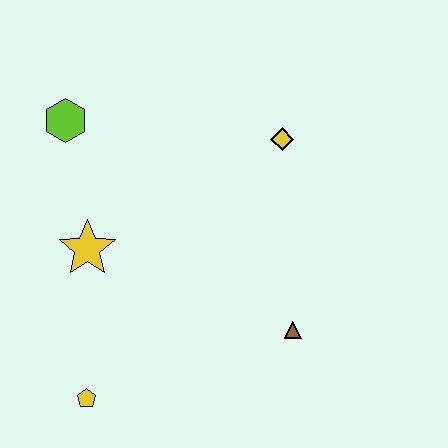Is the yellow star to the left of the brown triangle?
Yes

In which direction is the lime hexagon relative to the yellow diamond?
The lime hexagon is to the left of the yellow diamond.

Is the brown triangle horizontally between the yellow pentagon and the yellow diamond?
No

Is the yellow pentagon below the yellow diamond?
Yes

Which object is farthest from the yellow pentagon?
The yellow diamond is farthest from the yellow pentagon.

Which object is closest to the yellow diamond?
The brown triangle is closest to the yellow diamond.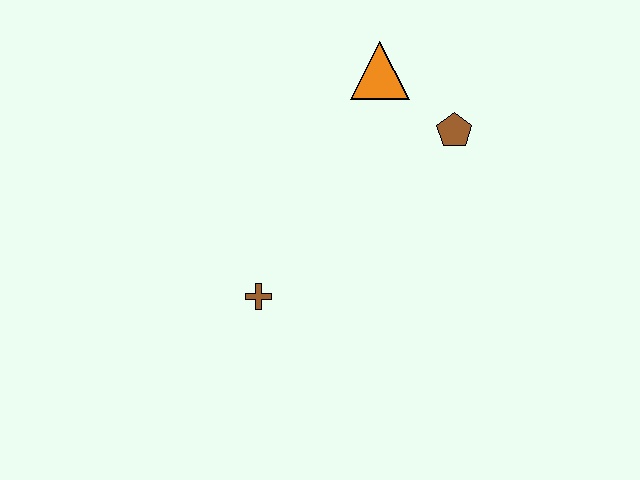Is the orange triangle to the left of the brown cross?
No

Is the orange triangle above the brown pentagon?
Yes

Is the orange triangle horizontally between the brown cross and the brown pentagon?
Yes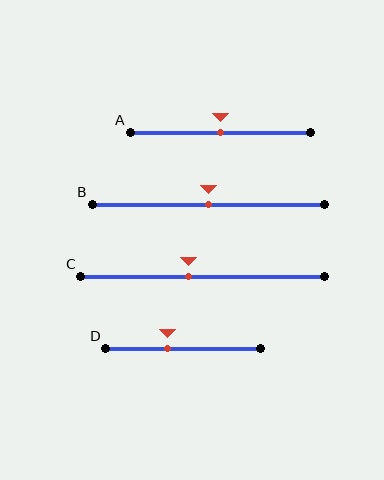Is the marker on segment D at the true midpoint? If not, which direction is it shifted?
No, the marker on segment D is shifted to the left by about 10% of the segment length.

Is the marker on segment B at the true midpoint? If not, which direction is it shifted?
Yes, the marker on segment B is at the true midpoint.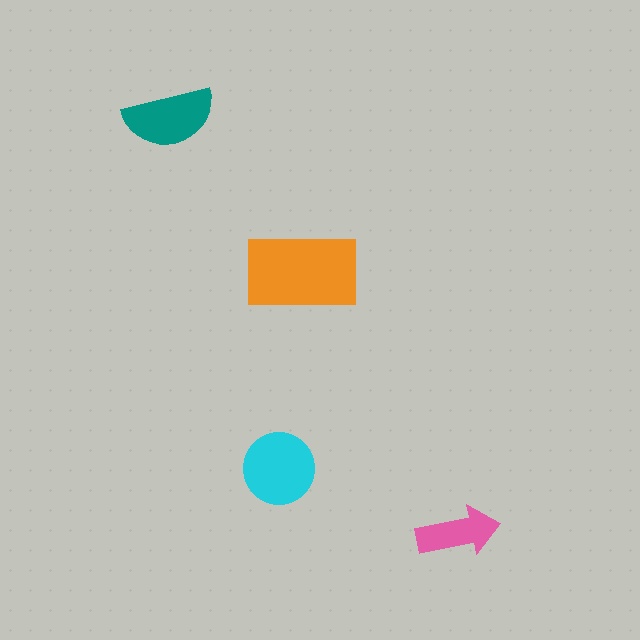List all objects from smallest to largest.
The pink arrow, the teal semicircle, the cyan circle, the orange rectangle.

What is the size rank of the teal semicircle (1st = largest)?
3rd.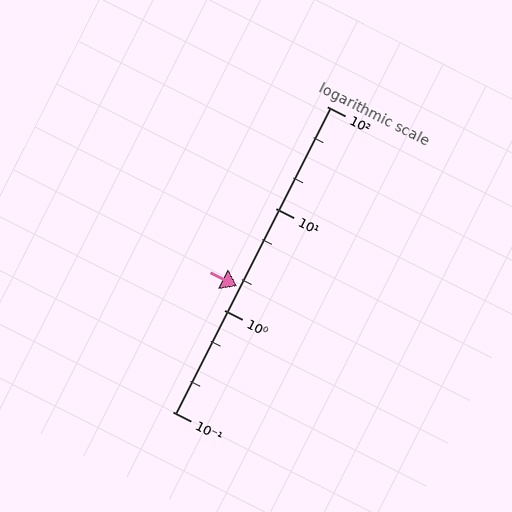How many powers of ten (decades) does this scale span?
The scale spans 3 decades, from 0.1 to 100.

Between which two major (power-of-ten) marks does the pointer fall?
The pointer is between 1 and 10.